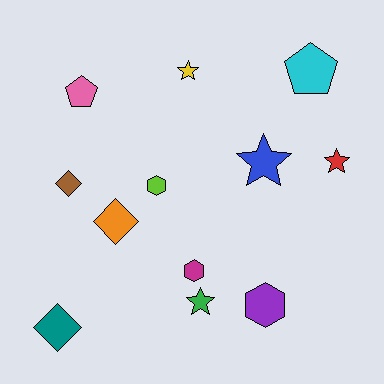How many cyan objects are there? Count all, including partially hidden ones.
There is 1 cyan object.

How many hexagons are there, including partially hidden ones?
There are 3 hexagons.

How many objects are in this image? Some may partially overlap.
There are 12 objects.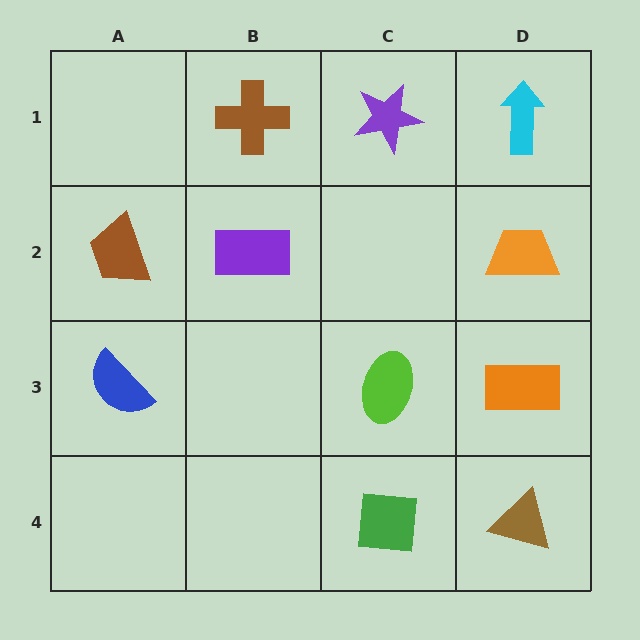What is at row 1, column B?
A brown cross.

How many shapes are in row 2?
3 shapes.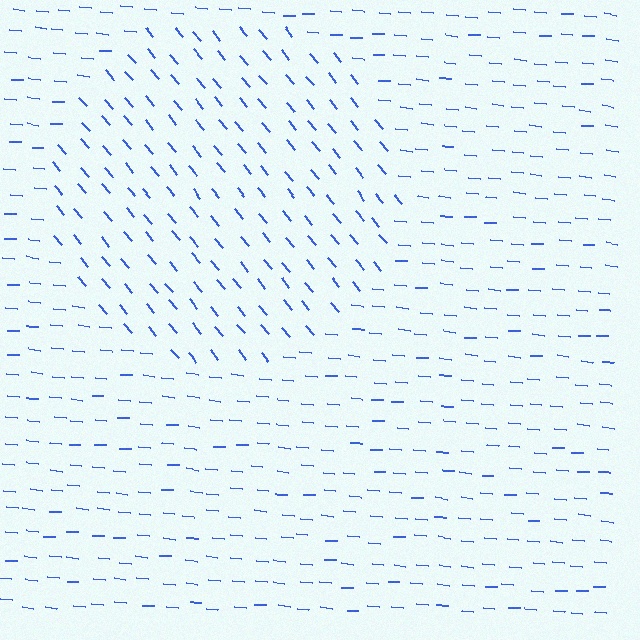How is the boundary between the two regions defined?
The boundary is defined purely by a change in line orientation (approximately 45 degrees difference). All lines are the same color and thickness.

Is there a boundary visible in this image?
Yes, there is a texture boundary formed by a change in line orientation.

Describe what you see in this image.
The image is filled with small blue line segments. A circle region in the image has lines oriented differently from the surrounding lines, creating a visible texture boundary.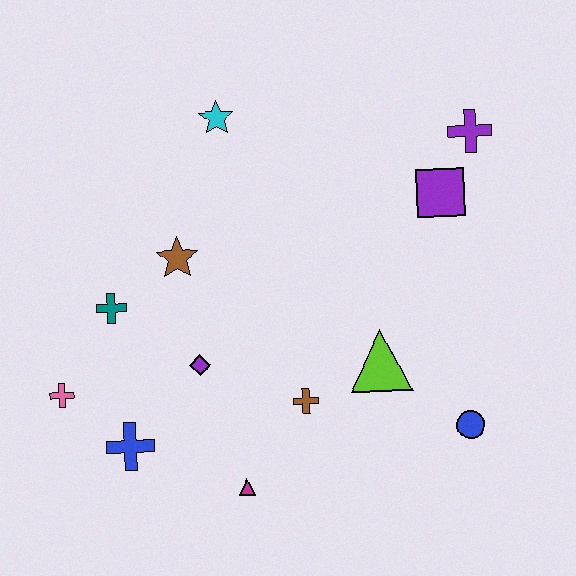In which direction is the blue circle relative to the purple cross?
The blue circle is below the purple cross.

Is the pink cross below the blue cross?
No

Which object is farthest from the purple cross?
The pink cross is farthest from the purple cross.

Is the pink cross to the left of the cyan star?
Yes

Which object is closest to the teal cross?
The brown star is closest to the teal cross.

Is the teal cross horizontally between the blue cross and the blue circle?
No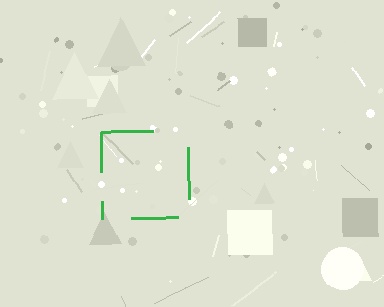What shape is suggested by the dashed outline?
The dashed outline suggests a square.